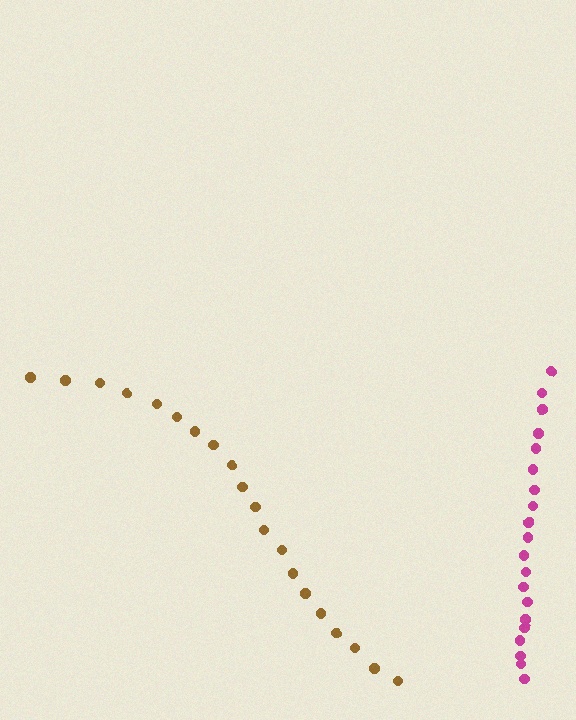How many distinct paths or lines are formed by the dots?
There are 2 distinct paths.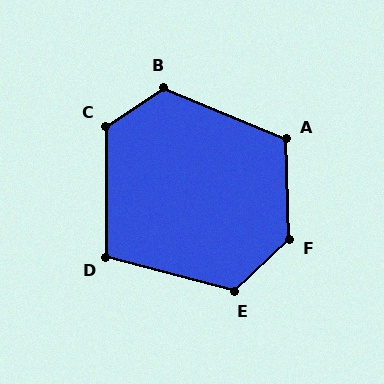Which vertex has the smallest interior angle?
D, at approximately 105 degrees.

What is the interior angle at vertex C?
Approximately 124 degrees (obtuse).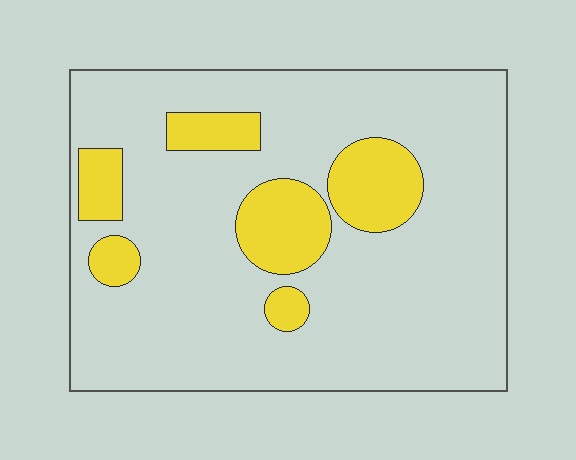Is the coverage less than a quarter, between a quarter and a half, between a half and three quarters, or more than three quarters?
Less than a quarter.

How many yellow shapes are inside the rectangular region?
6.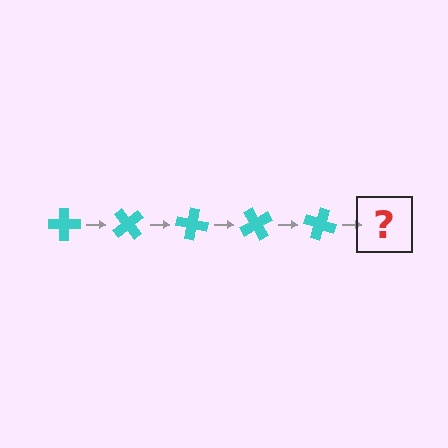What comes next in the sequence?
The next element should be a cyan cross rotated 250 degrees.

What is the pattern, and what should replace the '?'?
The pattern is that the cross rotates 50 degrees each step. The '?' should be a cyan cross rotated 250 degrees.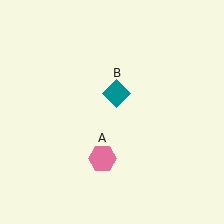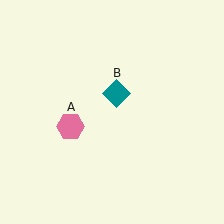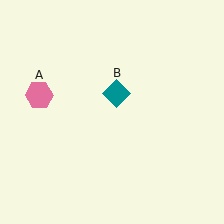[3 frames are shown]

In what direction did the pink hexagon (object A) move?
The pink hexagon (object A) moved up and to the left.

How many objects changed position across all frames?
1 object changed position: pink hexagon (object A).